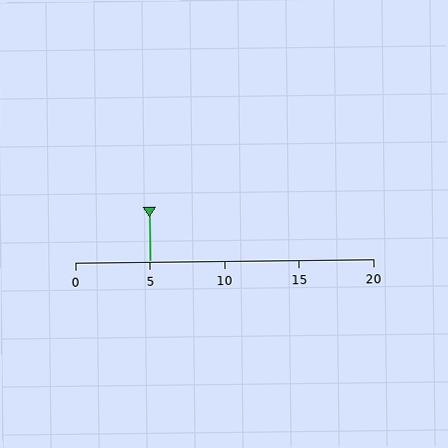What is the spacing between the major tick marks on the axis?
The major ticks are spaced 5 apart.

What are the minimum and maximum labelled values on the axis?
The axis runs from 0 to 20.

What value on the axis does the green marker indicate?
The marker indicates approximately 5.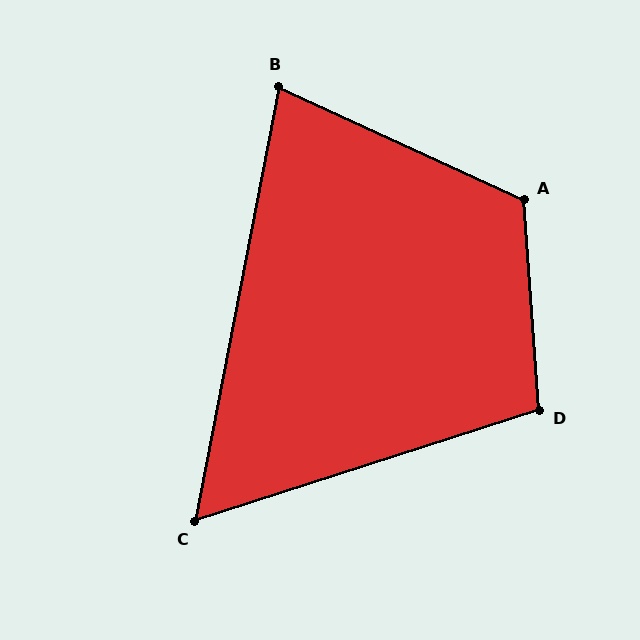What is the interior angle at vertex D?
Approximately 104 degrees (obtuse).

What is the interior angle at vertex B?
Approximately 76 degrees (acute).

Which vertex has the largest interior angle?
A, at approximately 119 degrees.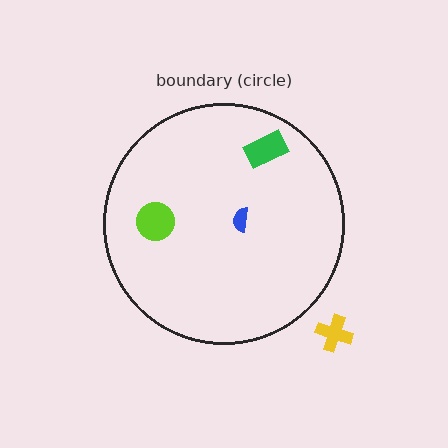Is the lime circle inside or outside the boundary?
Inside.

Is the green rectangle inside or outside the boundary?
Inside.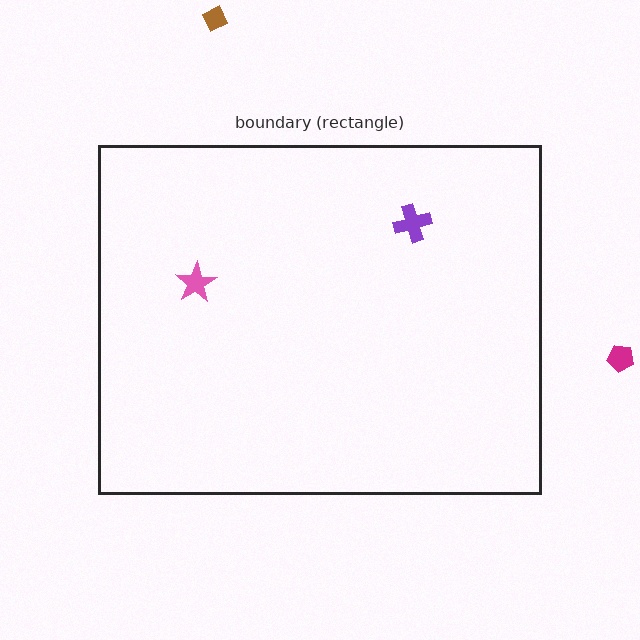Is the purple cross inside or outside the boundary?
Inside.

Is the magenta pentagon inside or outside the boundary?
Outside.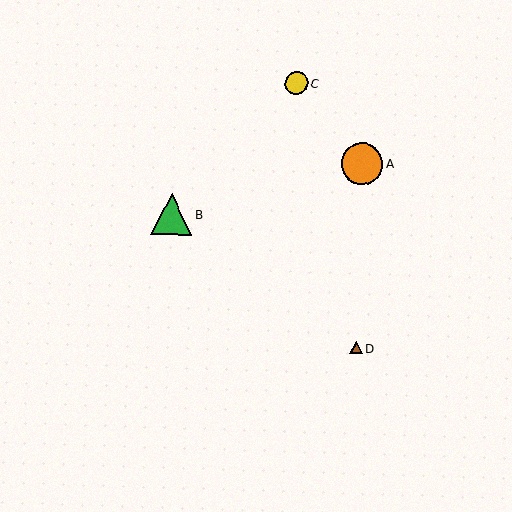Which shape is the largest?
The orange circle (labeled A) is the largest.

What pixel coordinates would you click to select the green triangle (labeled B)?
Click at (171, 214) to select the green triangle B.